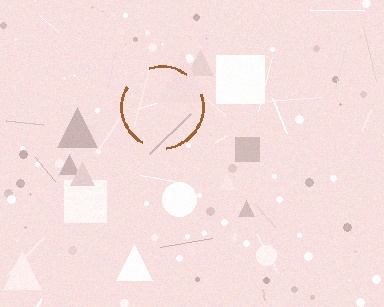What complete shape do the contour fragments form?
The contour fragments form a circle.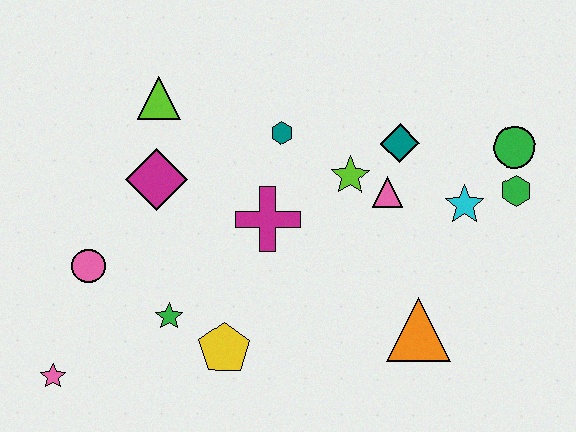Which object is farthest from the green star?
The green circle is farthest from the green star.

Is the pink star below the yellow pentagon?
Yes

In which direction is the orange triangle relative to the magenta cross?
The orange triangle is to the right of the magenta cross.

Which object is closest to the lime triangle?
The magenta diamond is closest to the lime triangle.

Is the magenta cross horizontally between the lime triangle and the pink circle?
No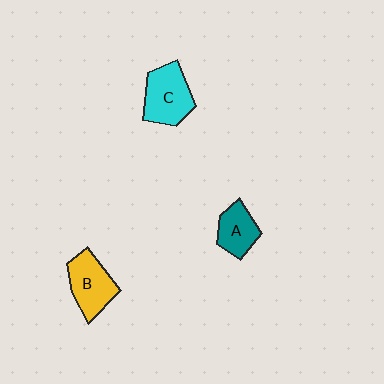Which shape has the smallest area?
Shape A (teal).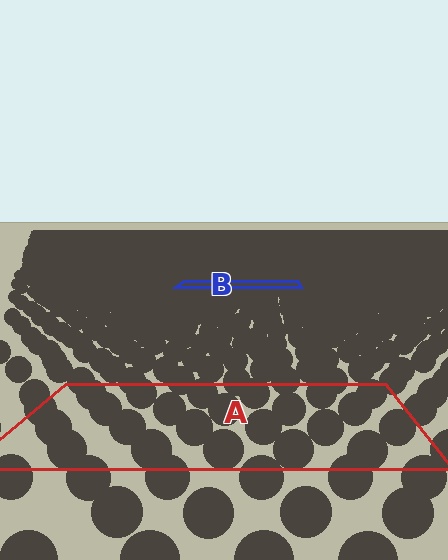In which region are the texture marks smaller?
The texture marks are smaller in region B, because it is farther away.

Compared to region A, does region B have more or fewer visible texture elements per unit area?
Region B has more texture elements per unit area — they are packed more densely because it is farther away.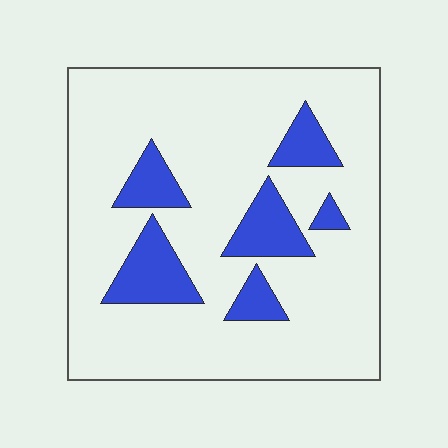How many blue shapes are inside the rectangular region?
6.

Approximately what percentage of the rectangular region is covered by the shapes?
Approximately 15%.